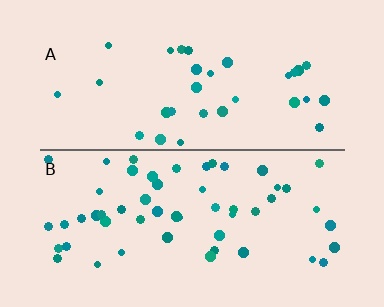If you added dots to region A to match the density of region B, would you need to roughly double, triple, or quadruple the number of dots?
Approximately double.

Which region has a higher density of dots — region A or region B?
B (the bottom).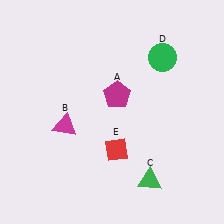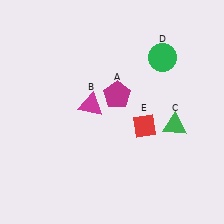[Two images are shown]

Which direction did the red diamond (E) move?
The red diamond (E) moved right.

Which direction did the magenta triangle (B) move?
The magenta triangle (B) moved right.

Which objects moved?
The objects that moved are: the magenta triangle (B), the green triangle (C), the red diamond (E).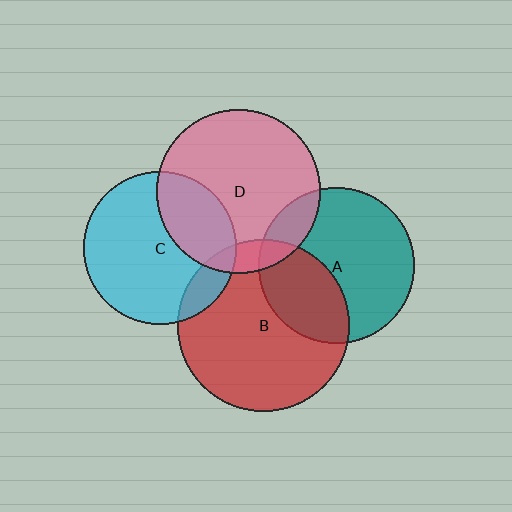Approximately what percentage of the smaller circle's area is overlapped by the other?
Approximately 35%.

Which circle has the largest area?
Circle B (red).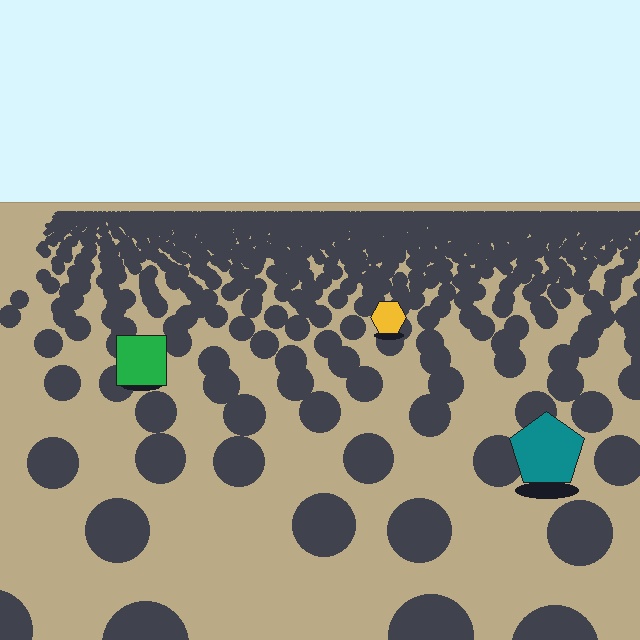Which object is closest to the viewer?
The teal pentagon is closest. The texture marks near it are larger and more spread out.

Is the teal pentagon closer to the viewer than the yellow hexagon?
Yes. The teal pentagon is closer — you can tell from the texture gradient: the ground texture is coarser near it.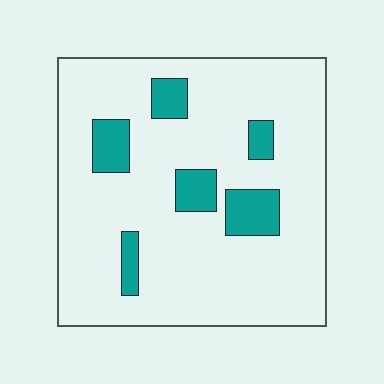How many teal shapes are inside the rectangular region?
6.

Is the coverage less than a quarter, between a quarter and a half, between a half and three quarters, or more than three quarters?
Less than a quarter.